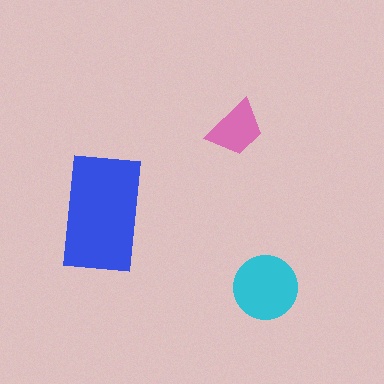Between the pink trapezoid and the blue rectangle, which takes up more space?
The blue rectangle.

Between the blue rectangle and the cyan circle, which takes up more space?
The blue rectangle.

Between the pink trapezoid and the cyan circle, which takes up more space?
The cyan circle.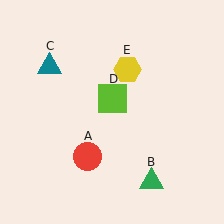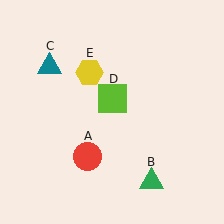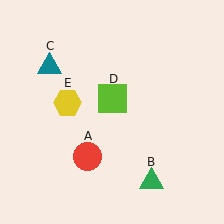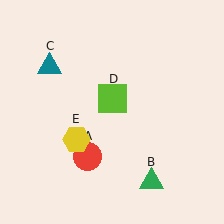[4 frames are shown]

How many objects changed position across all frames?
1 object changed position: yellow hexagon (object E).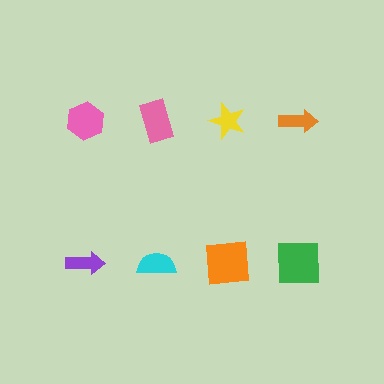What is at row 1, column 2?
A pink rectangle.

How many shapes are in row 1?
4 shapes.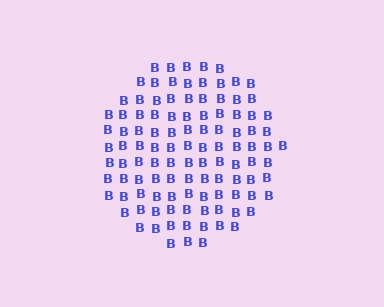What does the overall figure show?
The overall figure shows a circle.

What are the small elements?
The small elements are letter B's.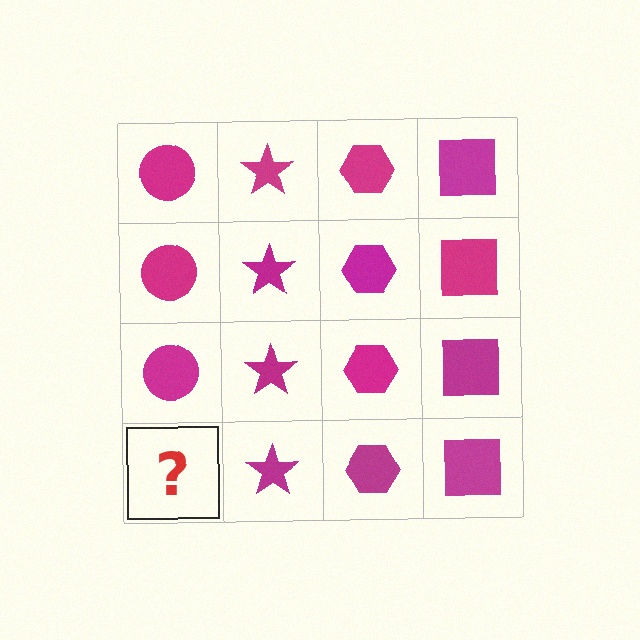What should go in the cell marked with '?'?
The missing cell should contain a magenta circle.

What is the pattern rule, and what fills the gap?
The rule is that each column has a consistent shape. The gap should be filled with a magenta circle.